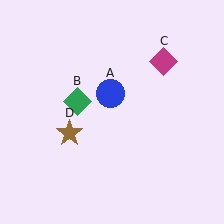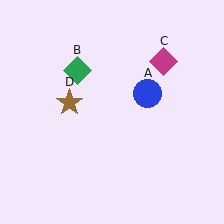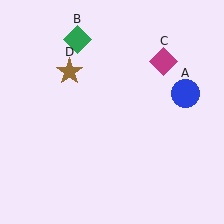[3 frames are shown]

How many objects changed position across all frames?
3 objects changed position: blue circle (object A), green diamond (object B), brown star (object D).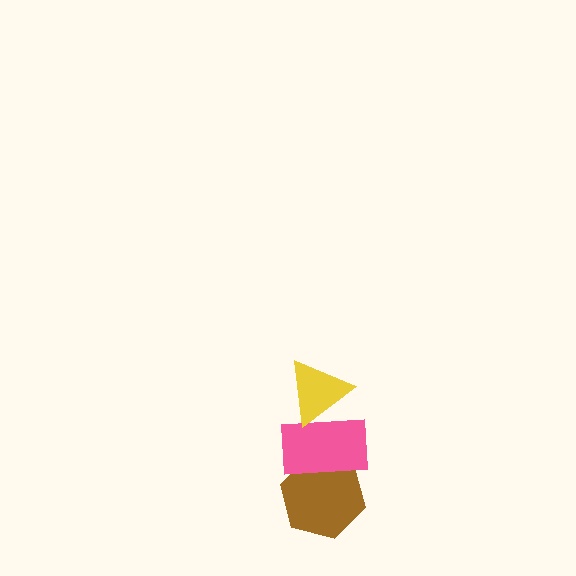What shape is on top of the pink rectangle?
The yellow triangle is on top of the pink rectangle.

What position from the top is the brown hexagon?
The brown hexagon is 3rd from the top.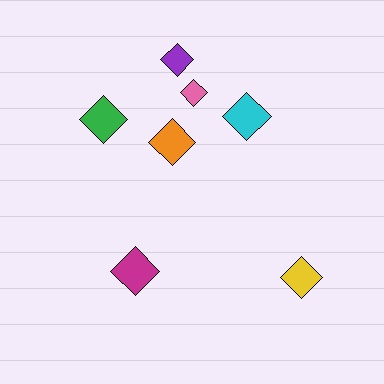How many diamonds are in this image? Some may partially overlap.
There are 7 diamonds.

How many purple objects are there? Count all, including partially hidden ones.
There is 1 purple object.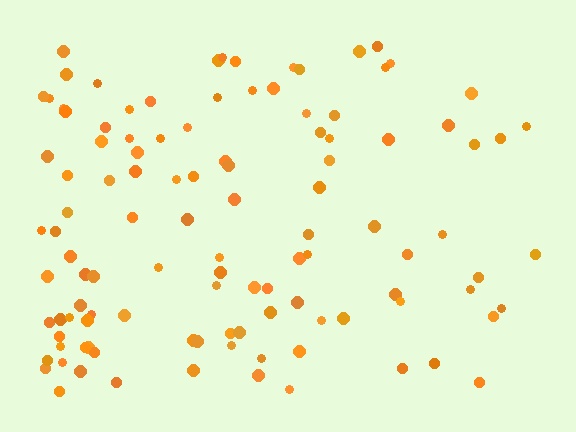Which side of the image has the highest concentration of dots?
The left.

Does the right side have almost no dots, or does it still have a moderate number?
Still a moderate number, just noticeably fewer than the left.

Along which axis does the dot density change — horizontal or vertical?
Horizontal.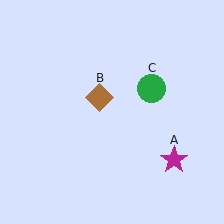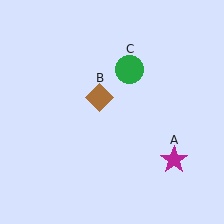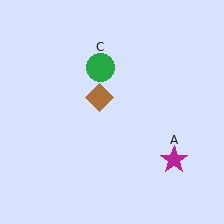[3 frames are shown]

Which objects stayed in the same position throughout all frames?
Magenta star (object A) and brown diamond (object B) remained stationary.